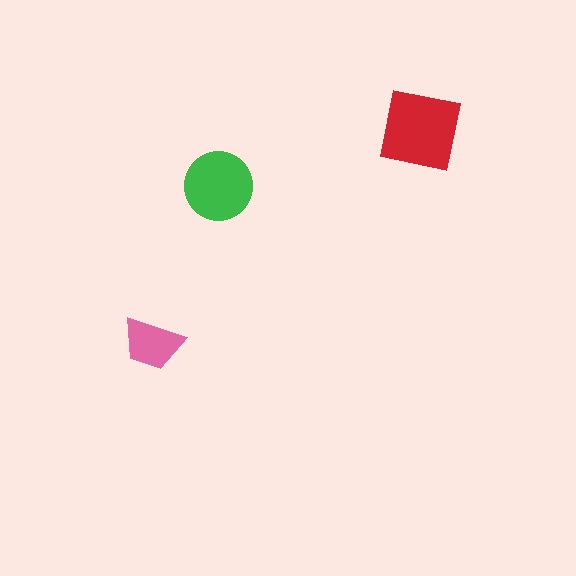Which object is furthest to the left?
The pink trapezoid is leftmost.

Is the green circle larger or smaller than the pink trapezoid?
Larger.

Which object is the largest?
The red square.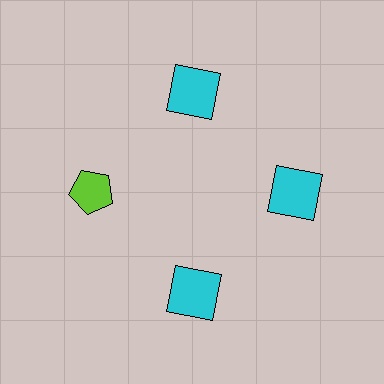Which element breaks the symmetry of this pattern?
The lime pentagon at roughly the 9 o'clock position breaks the symmetry. All other shapes are cyan squares.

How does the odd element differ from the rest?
It differs in both color (lime instead of cyan) and shape (pentagon instead of square).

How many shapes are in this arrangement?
There are 4 shapes arranged in a ring pattern.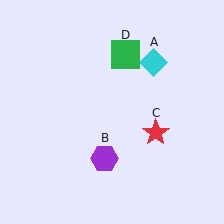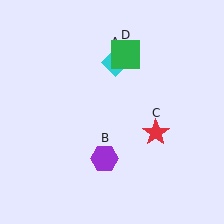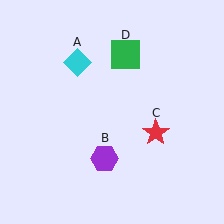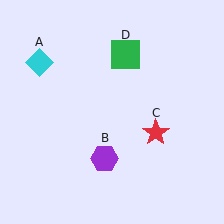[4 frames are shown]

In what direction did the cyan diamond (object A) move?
The cyan diamond (object A) moved left.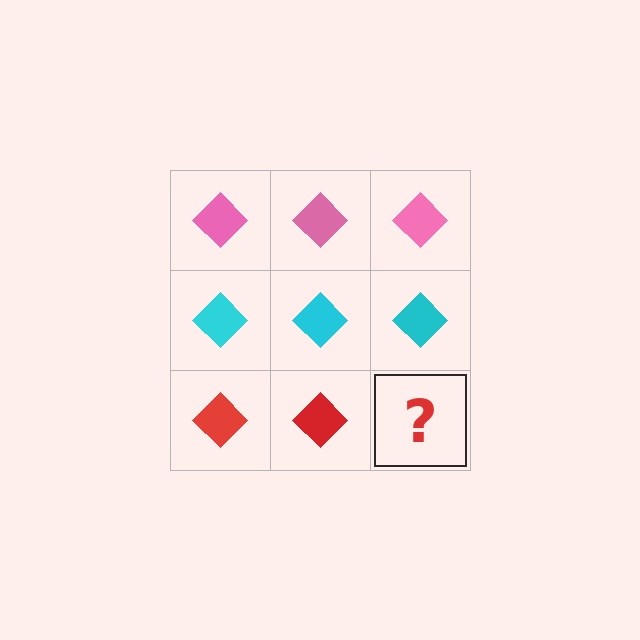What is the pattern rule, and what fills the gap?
The rule is that each row has a consistent color. The gap should be filled with a red diamond.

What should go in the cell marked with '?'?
The missing cell should contain a red diamond.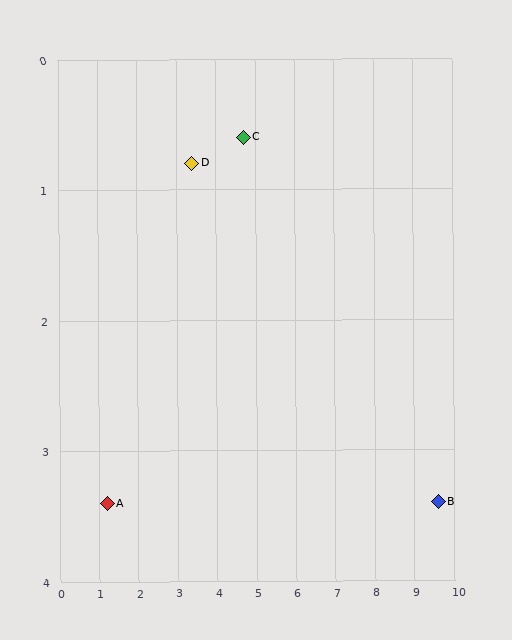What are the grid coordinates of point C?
Point C is at approximately (4.7, 0.6).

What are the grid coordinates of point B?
Point B is at approximately (9.6, 3.4).